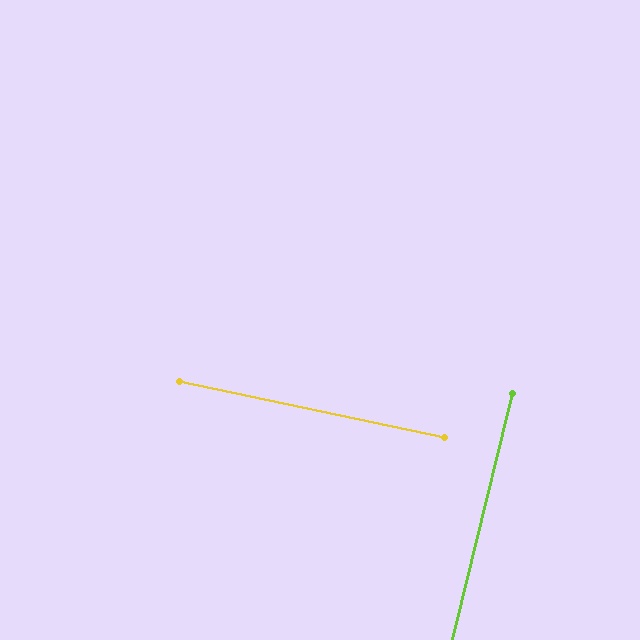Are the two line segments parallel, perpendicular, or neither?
Perpendicular — they meet at approximately 88°.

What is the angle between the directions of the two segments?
Approximately 88 degrees.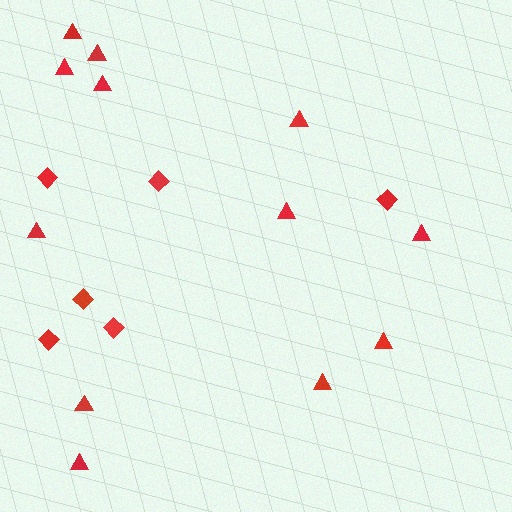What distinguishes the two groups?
There are 2 groups: one group of triangles (12) and one group of diamonds (6).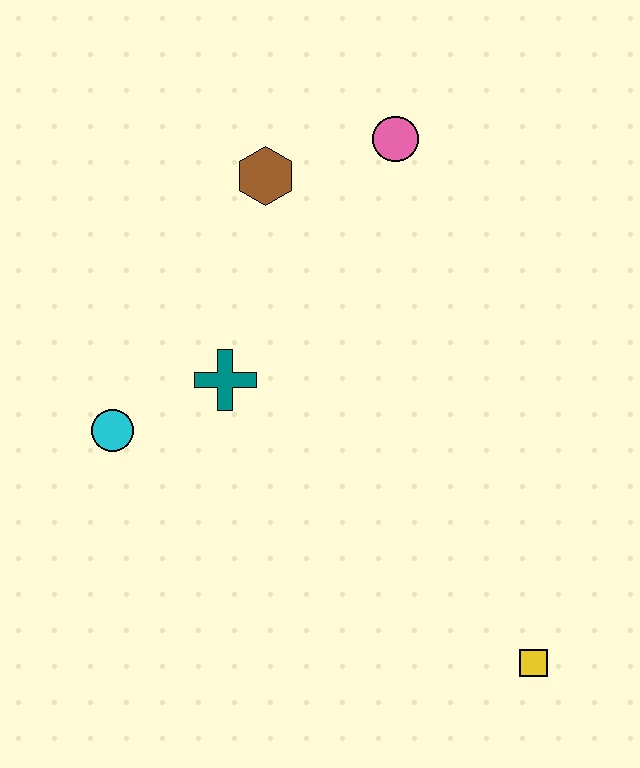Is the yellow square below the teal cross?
Yes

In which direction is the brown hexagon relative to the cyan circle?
The brown hexagon is above the cyan circle.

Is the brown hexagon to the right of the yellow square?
No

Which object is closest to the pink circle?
The brown hexagon is closest to the pink circle.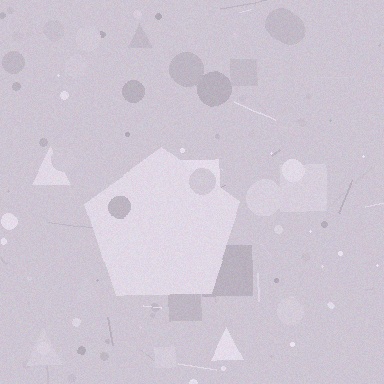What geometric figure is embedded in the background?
A pentagon is embedded in the background.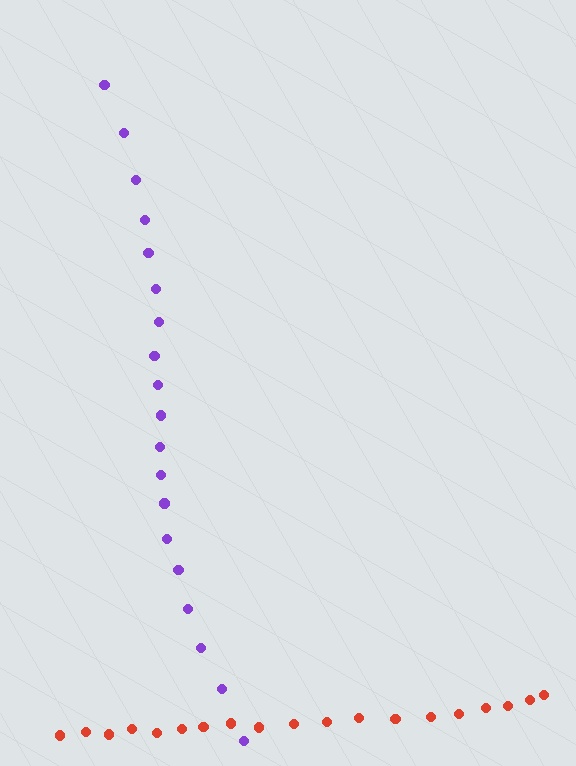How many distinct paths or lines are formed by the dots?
There are 2 distinct paths.